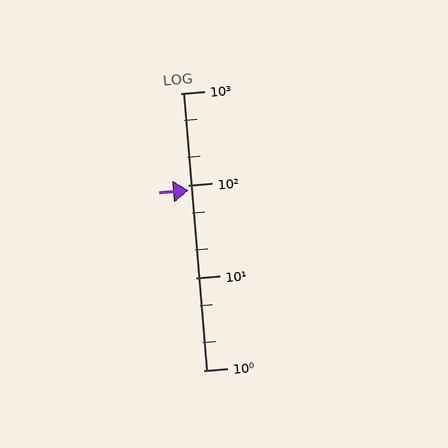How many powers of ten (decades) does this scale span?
The scale spans 3 decades, from 1 to 1000.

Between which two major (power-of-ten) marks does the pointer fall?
The pointer is between 10 and 100.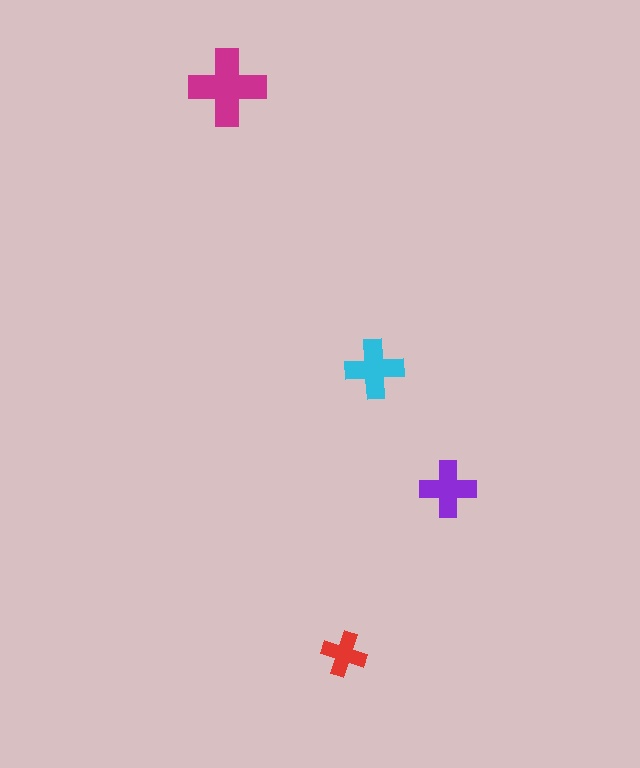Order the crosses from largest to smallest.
the magenta one, the cyan one, the purple one, the red one.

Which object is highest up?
The magenta cross is topmost.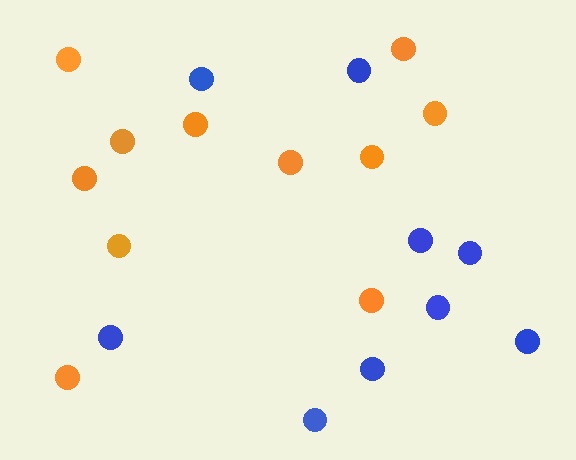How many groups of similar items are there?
There are 2 groups: one group of orange circles (11) and one group of blue circles (9).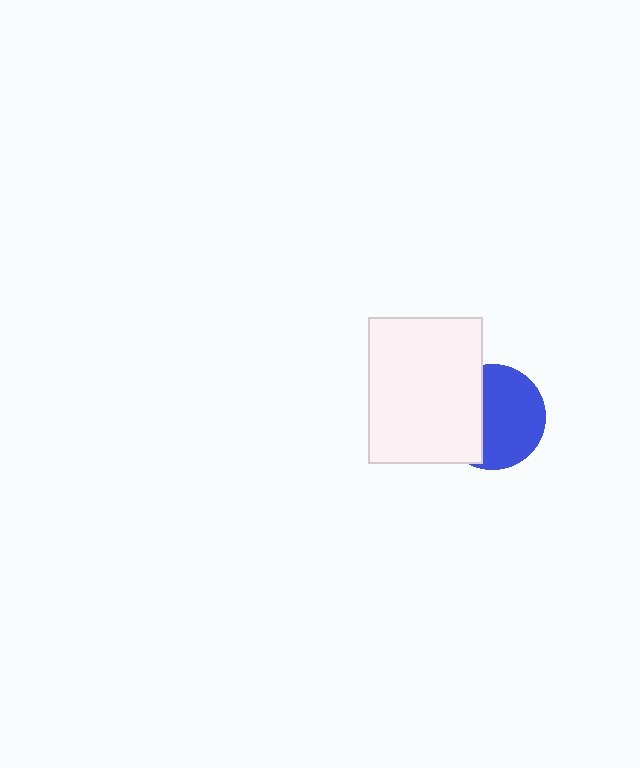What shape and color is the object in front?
The object in front is a white rectangle.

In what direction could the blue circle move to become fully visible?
The blue circle could move right. That would shift it out from behind the white rectangle entirely.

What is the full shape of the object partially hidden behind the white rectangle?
The partially hidden object is a blue circle.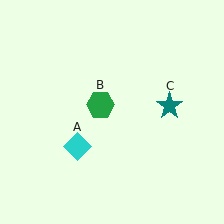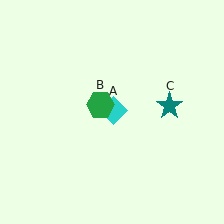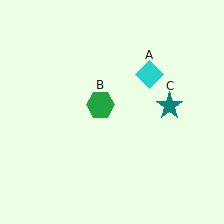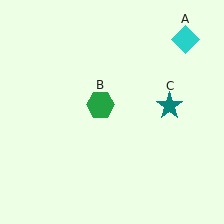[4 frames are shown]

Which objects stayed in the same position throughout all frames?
Green hexagon (object B) and teal star (object C) remained stationary.